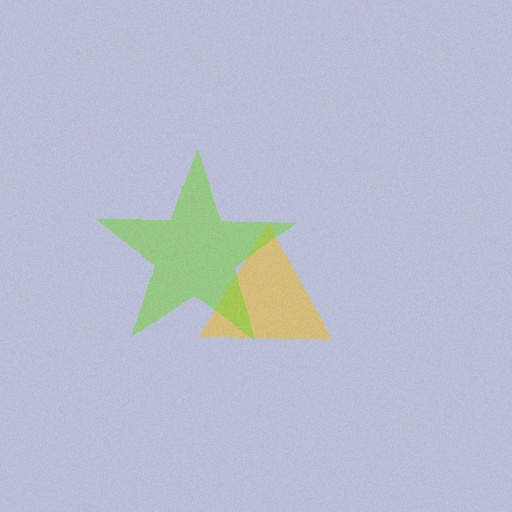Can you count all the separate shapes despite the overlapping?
Yes, there are 2 separate shapes.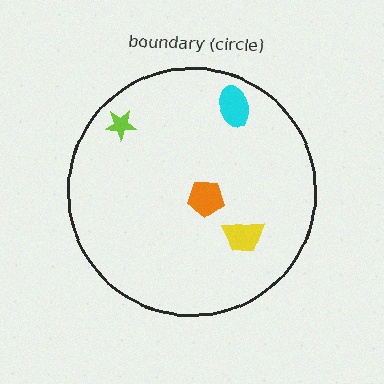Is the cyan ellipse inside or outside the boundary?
Inside.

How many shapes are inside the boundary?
4 inside, 0 outside.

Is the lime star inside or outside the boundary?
Inside.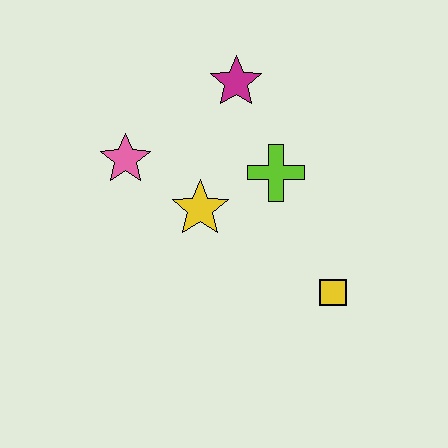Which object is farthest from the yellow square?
The pink star is farthest from the yellow square.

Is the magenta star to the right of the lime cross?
No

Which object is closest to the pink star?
The yellow star is closest to the pink star.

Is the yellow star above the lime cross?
No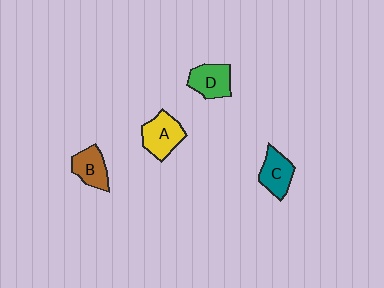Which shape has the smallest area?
Shape B (brown).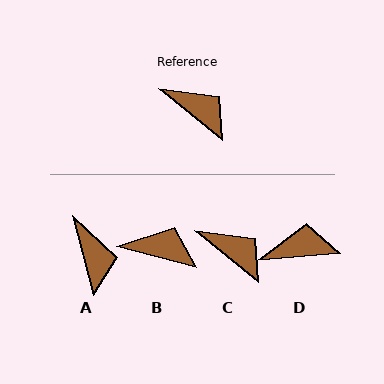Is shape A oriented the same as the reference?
No, it is off by about 36 degrees.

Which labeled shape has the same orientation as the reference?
C.